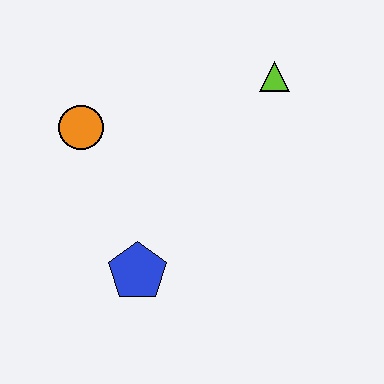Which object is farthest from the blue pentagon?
The lime triangle is farthest from the blue pentagon.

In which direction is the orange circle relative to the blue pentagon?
The orange circle is above the blue pentagon.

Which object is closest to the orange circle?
The blue pentagon is closest to the orange circle.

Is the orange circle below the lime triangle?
Yes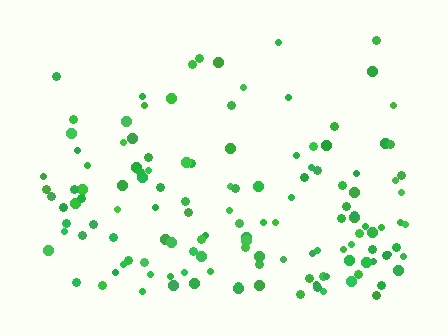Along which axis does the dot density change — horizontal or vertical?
Vertical.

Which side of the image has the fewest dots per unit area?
The top.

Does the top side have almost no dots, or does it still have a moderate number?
Still a moderate number, just noticeably fewer than the bottom.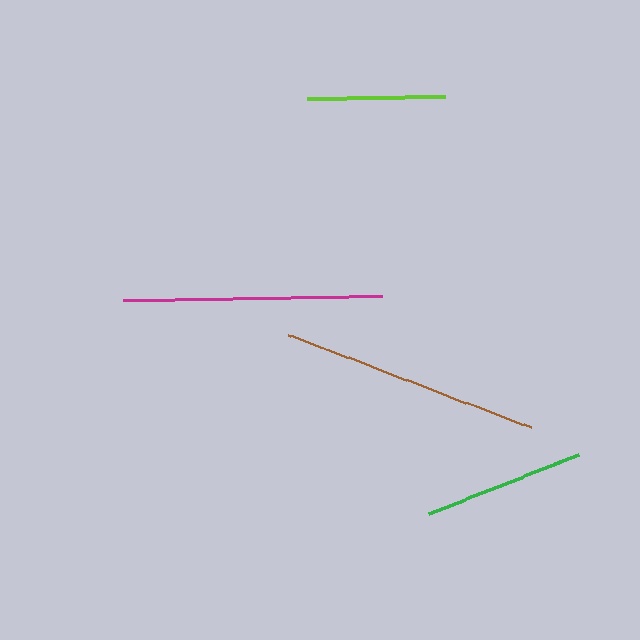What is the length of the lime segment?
The lime segment is approximately 139 pixels long.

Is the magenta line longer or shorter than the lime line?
The magenta line is longer than the lime line.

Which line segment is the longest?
The brown line is the longest at approximately 259 pixels.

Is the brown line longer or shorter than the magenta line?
The brown line is longer than the magenta line.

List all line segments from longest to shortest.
From longest to shortest: brown, magenta, green, lime.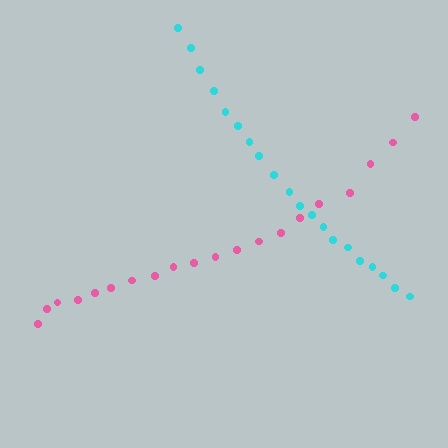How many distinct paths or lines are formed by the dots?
There are 2 distinct paths.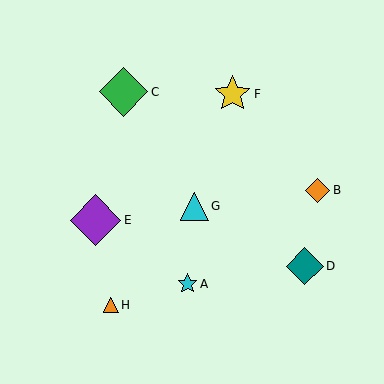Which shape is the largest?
The purple diamond (labeled E) is the largest.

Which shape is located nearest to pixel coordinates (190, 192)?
The cyan triangle (labeled G) at (195, 206) is nearest to that location.